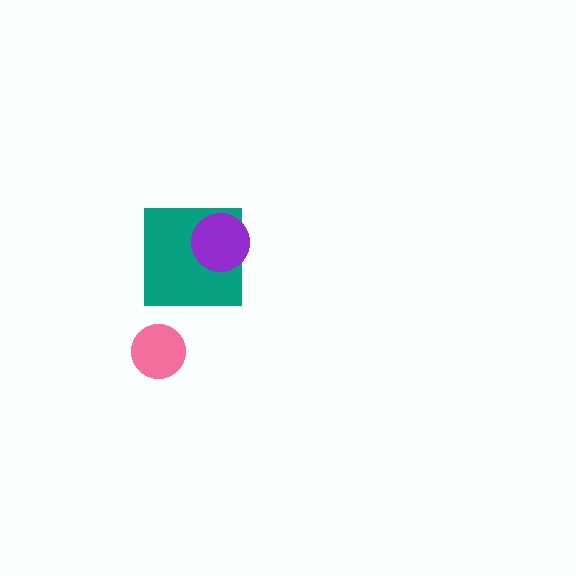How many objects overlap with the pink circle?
0 objects overlap with the pink circle.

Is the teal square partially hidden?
Yes, it is partially covered by another shape.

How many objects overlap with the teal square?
1 object overlaps with the teal square.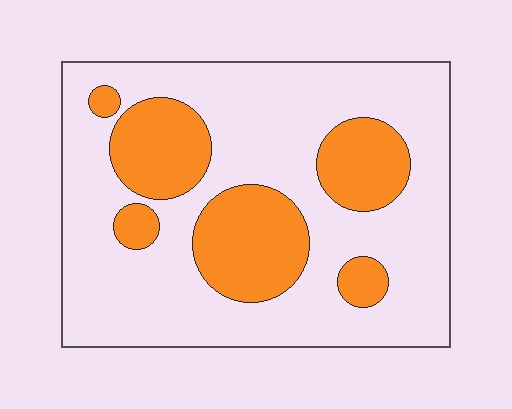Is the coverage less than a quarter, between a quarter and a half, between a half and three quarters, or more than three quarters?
Between a quarter and a half.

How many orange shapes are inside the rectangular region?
6.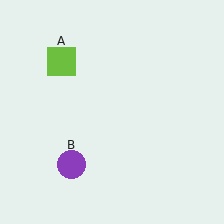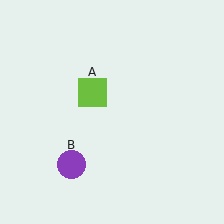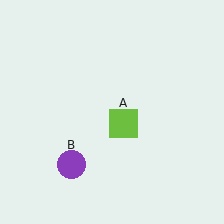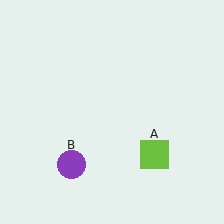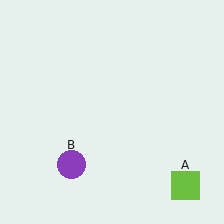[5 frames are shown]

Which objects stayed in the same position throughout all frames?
Purple circle (object B) remained stationary.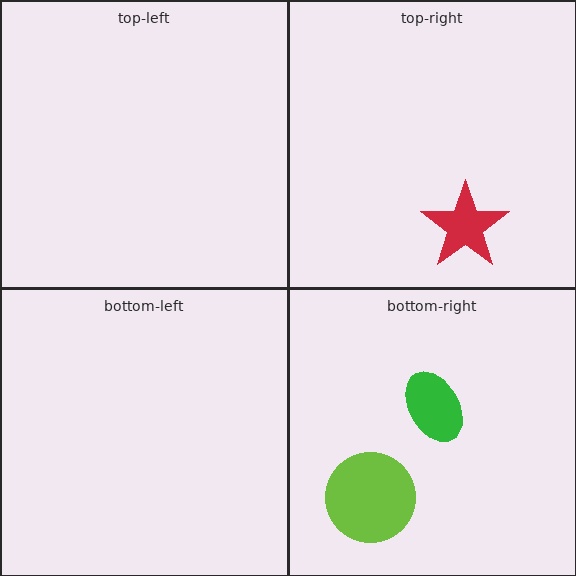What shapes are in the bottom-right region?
The lime circle, the green ellipse.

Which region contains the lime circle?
The bottom-right region.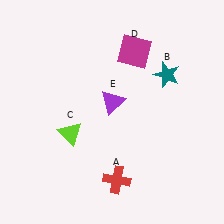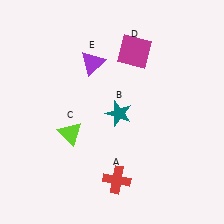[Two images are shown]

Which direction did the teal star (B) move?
The teal star (B) moved left.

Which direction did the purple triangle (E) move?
The purple triangle (E) moved up.